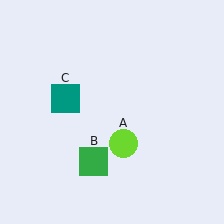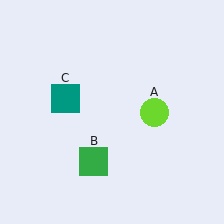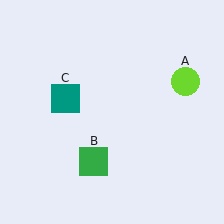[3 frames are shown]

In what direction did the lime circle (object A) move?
The lime circle (object A) moved up and to the right.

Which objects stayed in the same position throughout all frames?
Green square (object B) and teal square (object C) remained stationary.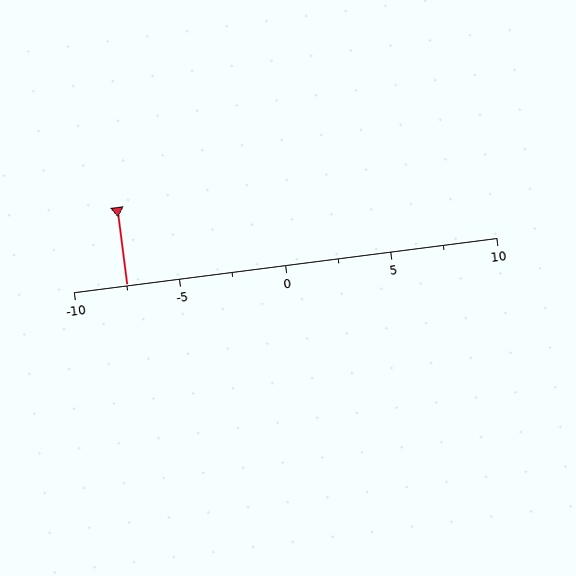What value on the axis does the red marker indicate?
The marker indicates approximately -7.5.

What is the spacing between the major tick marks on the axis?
The major ticks are spaced 5 apart.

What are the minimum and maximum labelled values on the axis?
The axis runs from -10 to 10.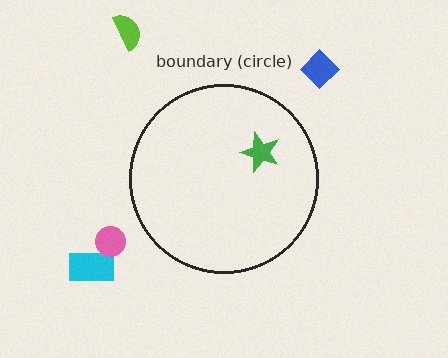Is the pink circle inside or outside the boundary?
Outside.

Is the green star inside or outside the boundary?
Inside.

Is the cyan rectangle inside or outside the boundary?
Outside.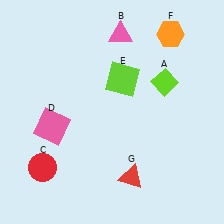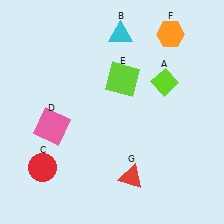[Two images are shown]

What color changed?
The triangle (B) changed from pink in Image 1 to cyan in Image 2.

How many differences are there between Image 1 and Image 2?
There is 1 difference between the two images.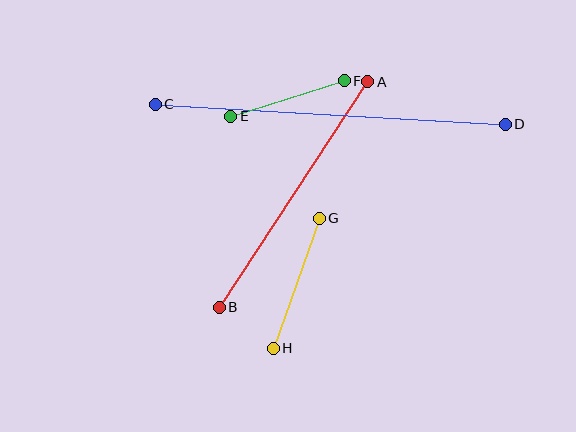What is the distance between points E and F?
The distance is approximately 119 pixels.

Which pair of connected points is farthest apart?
Points C and D are farthest apart.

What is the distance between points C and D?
The distance is approximately 350 pixels.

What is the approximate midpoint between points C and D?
The midpoint is at approximately (330, 114) pixels.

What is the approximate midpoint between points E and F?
The midpoint is at approximately (288, 98) pixels.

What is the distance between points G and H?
The distance is approximately 138 pixels.